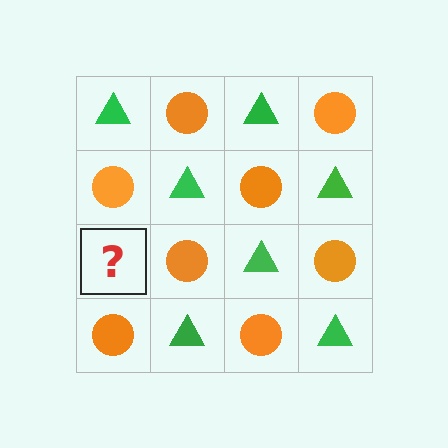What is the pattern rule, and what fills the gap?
The rule is that it alternates green triangle and orange circle in a checkerboard pattern. The gap should be filled with a green triangle.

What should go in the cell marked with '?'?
The missing cell should contain a green triangle.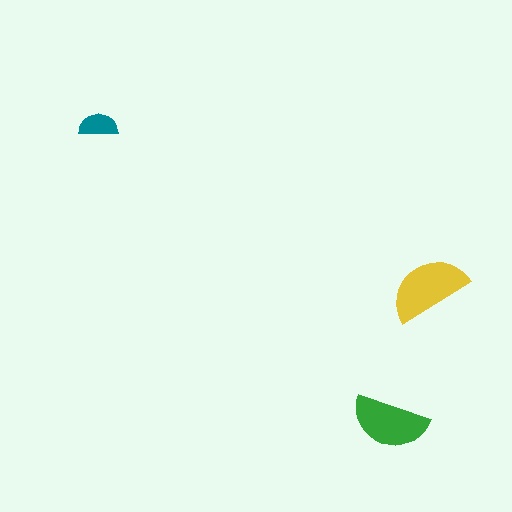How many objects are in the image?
There are 3 objects in the image.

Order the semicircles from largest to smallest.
the yellow one, the green one, the teal one.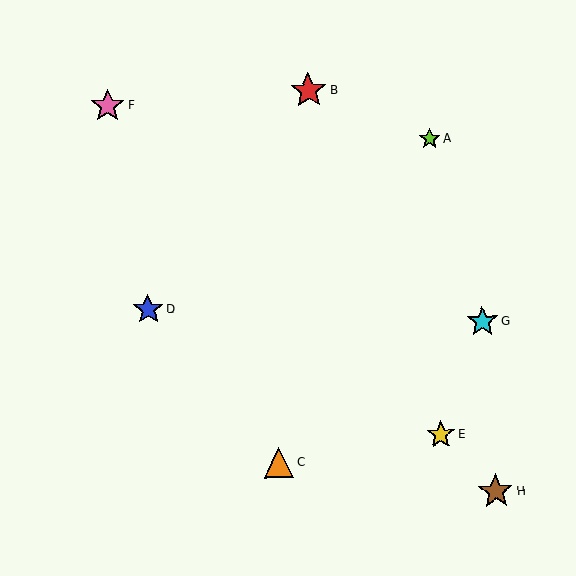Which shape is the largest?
The red star (labeled B) is the largest.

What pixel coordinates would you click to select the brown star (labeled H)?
Click at (496, 492) to select the brown star H.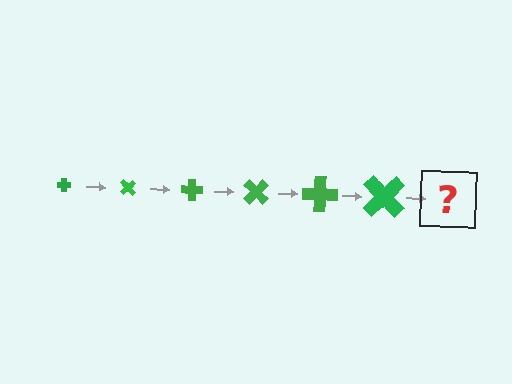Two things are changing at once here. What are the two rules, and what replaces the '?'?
The two rules are that the cross grows larger each step and it rotates 45 degrees each step. The '?' should be a cross, larger than the previous one and rotated 270 degrees from the start.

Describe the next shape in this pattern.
It should be a cross, larger than the previous one and rotated 270 degrees from the start.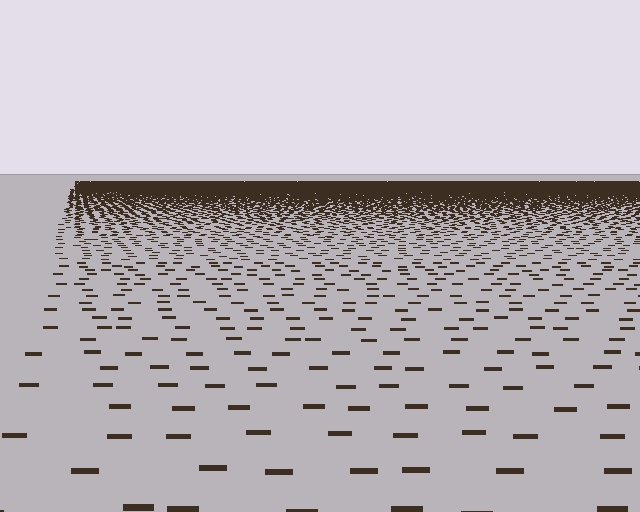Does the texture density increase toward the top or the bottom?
Density increases toward the top.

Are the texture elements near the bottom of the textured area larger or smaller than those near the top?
Larger. Near the bottom, elements are closer to the viewer and appear at a bigger on-screen size.